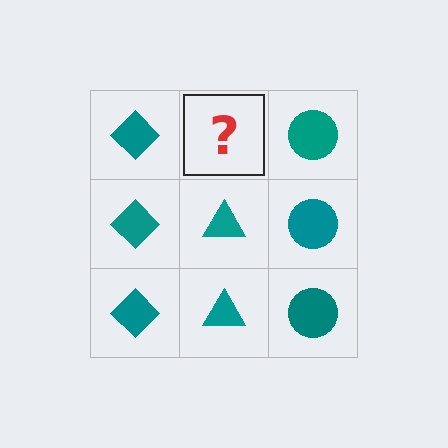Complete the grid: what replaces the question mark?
The question mark should be replaced with a teal triangle.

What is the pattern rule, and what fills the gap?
The rule is that each column has a consistent shape. The gap should be filled with a teal triangle.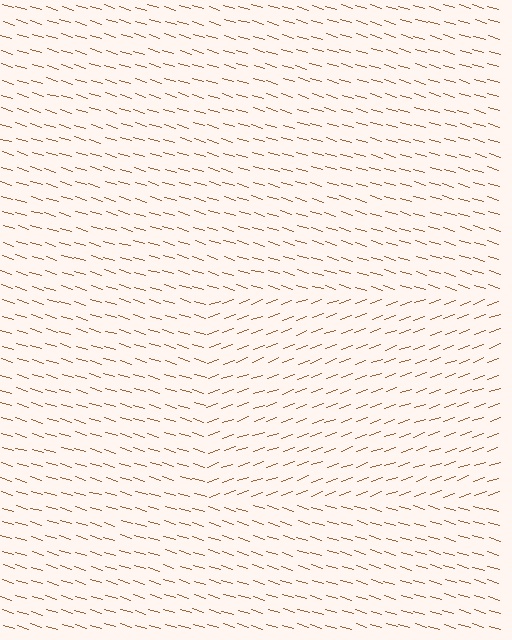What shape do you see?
I see a rectangle.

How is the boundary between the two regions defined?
The boundary is defined purely by a change in line orientation (approximately 37 degrees difference). All lines are the same color and thickness.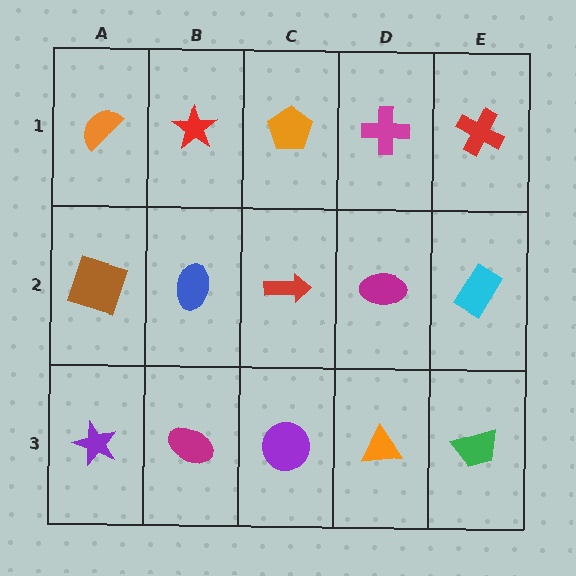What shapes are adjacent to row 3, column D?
A magenta ellipse (row 2, column D), a purple circle (row 3, column C), a green trapezoid (row 3, column E).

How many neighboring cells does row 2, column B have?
4.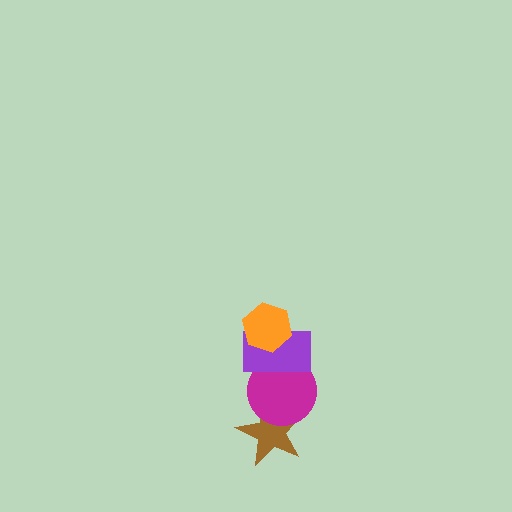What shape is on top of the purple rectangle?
The orange hexagon is on top of the purple rectangle.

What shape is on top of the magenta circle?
The purple rectangle is on top of the magenta circle.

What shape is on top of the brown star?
The magenta circle is on top of the brown star.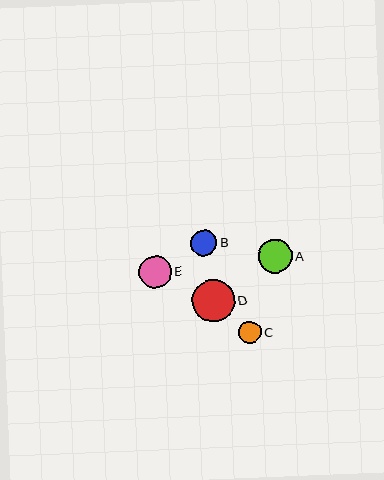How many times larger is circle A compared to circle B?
Circle A is approximately 1.3 times the size of circle B.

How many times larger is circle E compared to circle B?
Circle E is approximately 1.2 times the size of circle B.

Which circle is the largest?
Circle D is the largest with a size of approximately 43 pixels.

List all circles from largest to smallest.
From largest to smallest: D, A, E, B, C.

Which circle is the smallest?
Circle C is the smallest with a size of approximately 23 pixels.